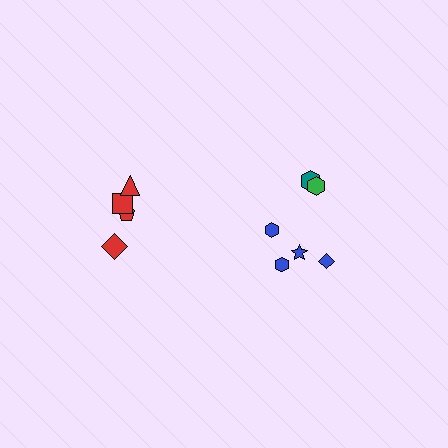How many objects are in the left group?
There are 4 objects.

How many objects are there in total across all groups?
There are 10 objects.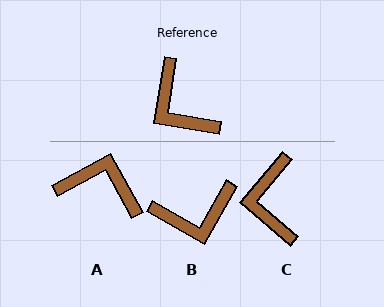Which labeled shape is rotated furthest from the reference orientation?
A, about 142 degrees away.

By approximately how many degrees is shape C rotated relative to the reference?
Approximately 31 degrees clockwise.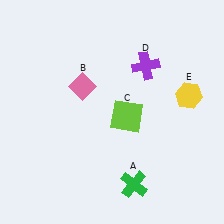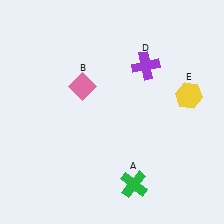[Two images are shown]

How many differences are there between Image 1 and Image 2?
There is 1 difference between the two images.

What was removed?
The lime square (C) was removed in Image 2.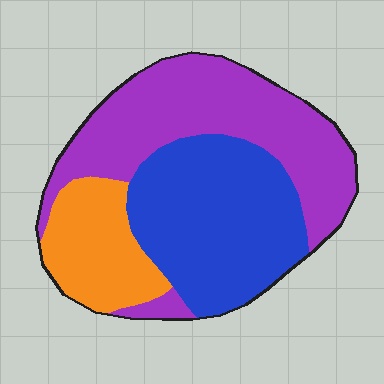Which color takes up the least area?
Orange, at roughly 20%.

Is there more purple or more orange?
Purple.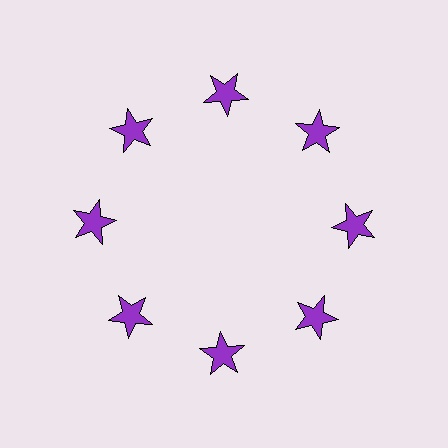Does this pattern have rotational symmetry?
Yes, this pattern has 8-fold rotational symmetry. It looks the same after rotating 45 degrees around the center.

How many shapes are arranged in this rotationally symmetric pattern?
There are 8 shapes, arranged in 8 groups of 1.